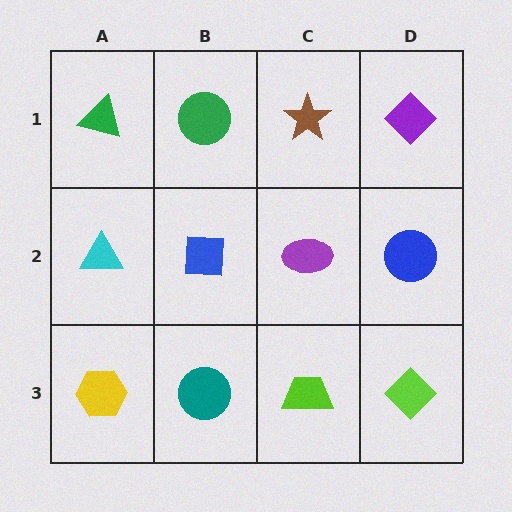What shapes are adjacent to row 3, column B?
A blue square (row 2, column B), a yellow hexagon (row 3, column A), a lime trapezoid (row 3, column C).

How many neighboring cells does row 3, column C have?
3.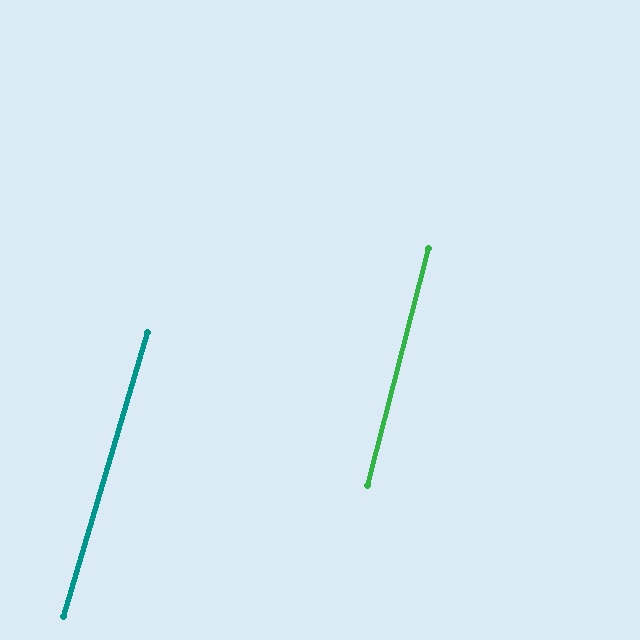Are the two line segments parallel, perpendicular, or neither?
Parallel — their directions differ by only 2.0°.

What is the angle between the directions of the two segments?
Approximately 2 degrees.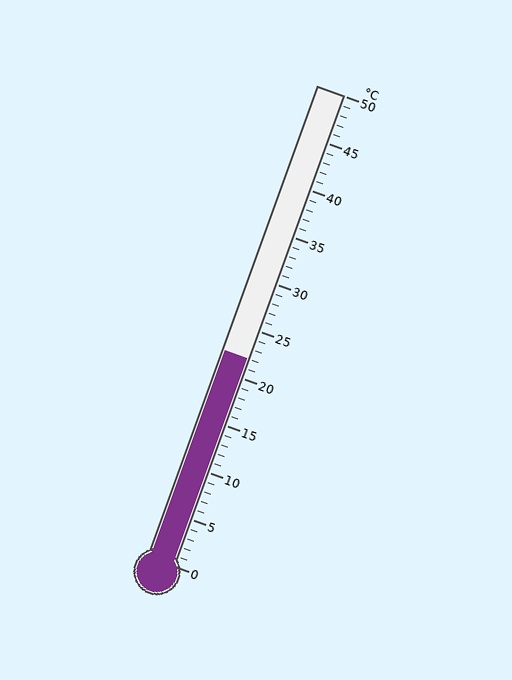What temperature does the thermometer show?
The thermometer shows approximately 22°C.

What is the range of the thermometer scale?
The thermometer scale ranges from 0°C to 50°C.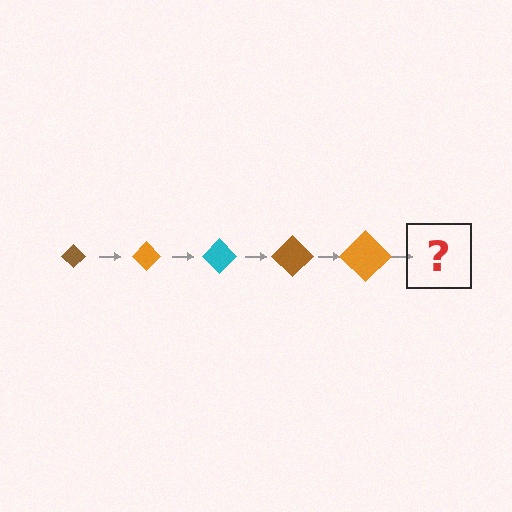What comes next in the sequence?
The next element should be a cyan diamond, larger than the previous one.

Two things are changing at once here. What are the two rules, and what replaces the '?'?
The two rules are that the diamond grows larger each step and the color cycles through brown, orange, and cyan. The '?' should be a cyan diamond, larger than the previous one.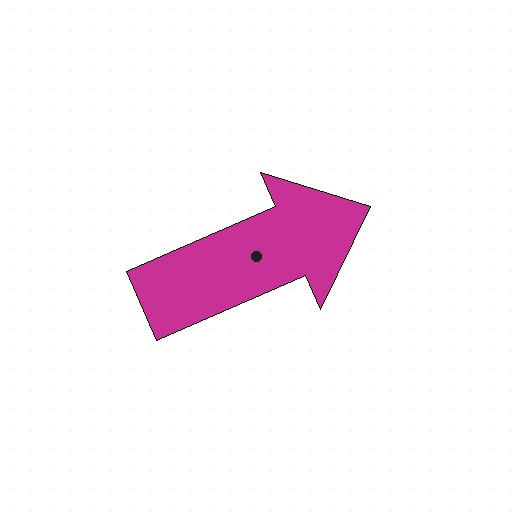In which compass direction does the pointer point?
Northeast.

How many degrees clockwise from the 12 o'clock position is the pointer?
Approximately 66 degrees.